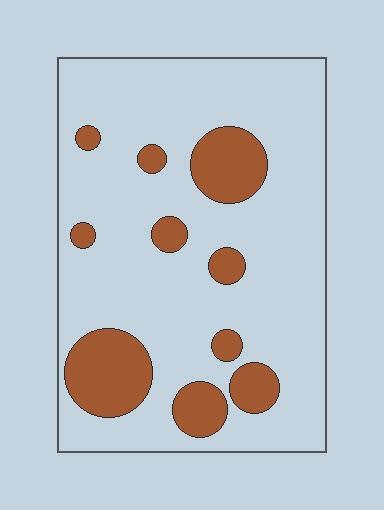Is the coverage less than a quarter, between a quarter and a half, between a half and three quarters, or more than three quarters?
Less than a quarter.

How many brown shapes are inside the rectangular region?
10.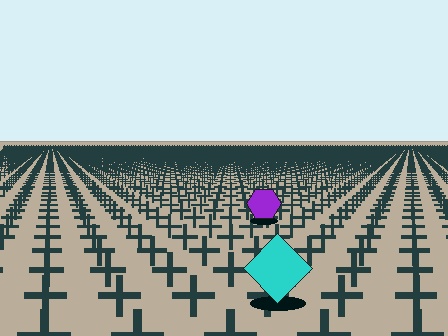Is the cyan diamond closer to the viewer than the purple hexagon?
Yes. The cyan diamond is closer — you can tell from the texture gradient: the ground texture is coarser near it.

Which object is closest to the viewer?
The cyan diamond is closest. The texture marks near it are larger and more spread out.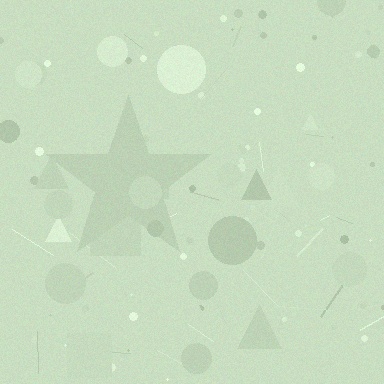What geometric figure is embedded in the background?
A star is embedded in the background.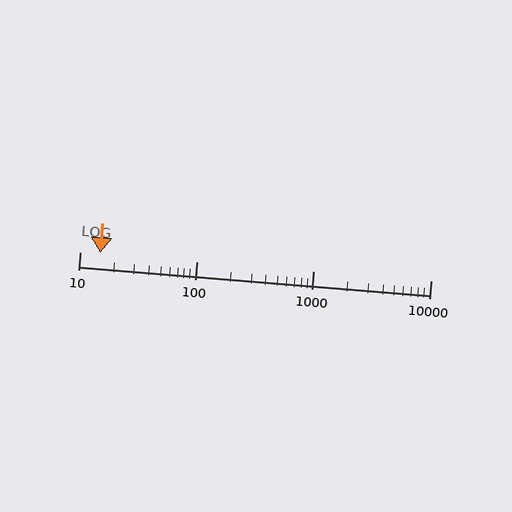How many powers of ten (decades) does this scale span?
The scale spans 3 decades, from 10 to 10000.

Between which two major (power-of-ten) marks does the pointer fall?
The pointer is between 10 and 100.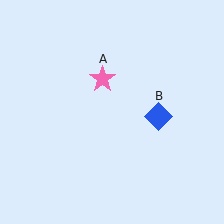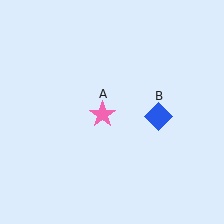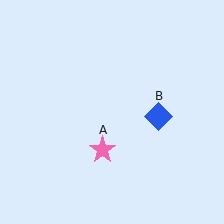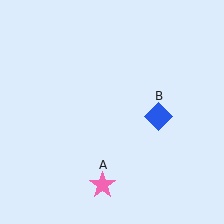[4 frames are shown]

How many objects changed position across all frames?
1 object changed position: pink star (object A).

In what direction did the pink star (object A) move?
The pink star (object A) moved down.